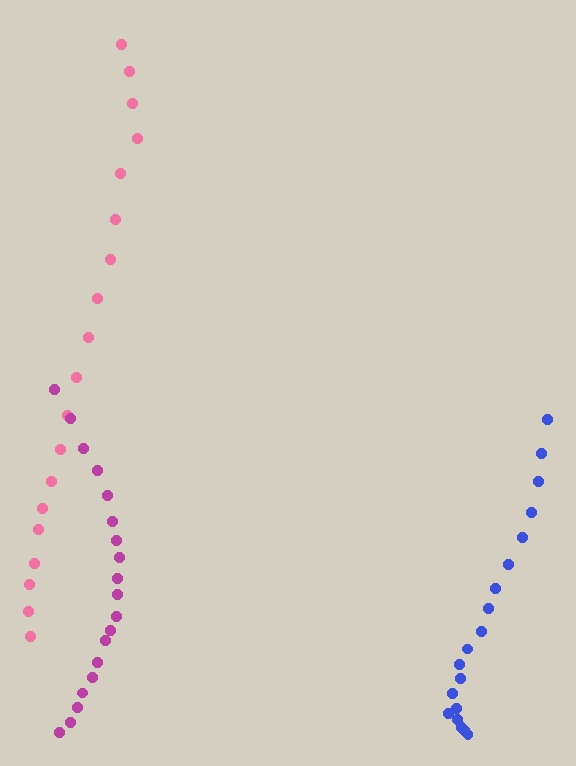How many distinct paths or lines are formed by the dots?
There are 3 distinct paths.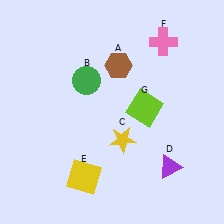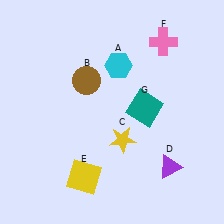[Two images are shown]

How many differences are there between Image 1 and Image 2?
There are 3 differences between the two images.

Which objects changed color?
A changed from brown to cyan. B changed from green to brown. G changed from lime to teal.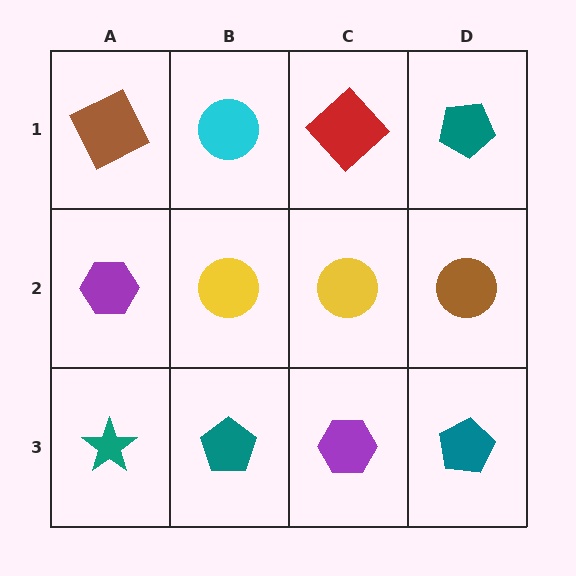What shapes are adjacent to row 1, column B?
A yellow circle (row 2, column B), a brown square (row 1, column A), a red diamond (row 1, column C).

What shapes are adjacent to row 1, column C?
A yellow circle (row 2, column C), a cyan circle (row 1, column B), a teal pentagon (row 1, column D).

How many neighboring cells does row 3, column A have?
2.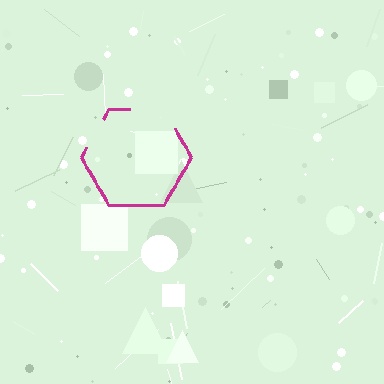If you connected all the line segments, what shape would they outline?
They would outline a hexagon.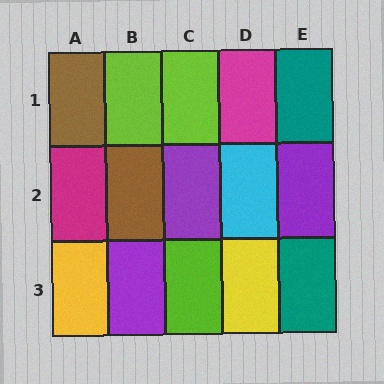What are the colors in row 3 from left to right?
Yellow, purple, lime, yellow, teal.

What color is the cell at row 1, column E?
Teal.